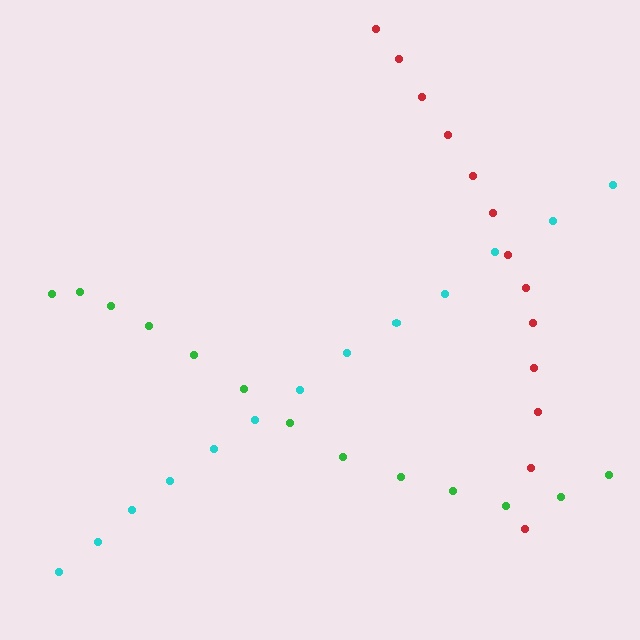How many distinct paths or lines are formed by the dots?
There are 3 distinct paths.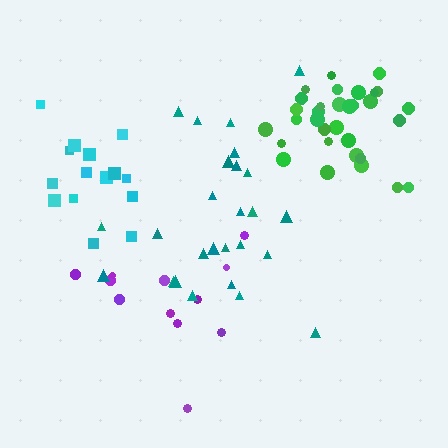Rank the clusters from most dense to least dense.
green, cyan, teal, purple.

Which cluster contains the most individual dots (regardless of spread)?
Green (33).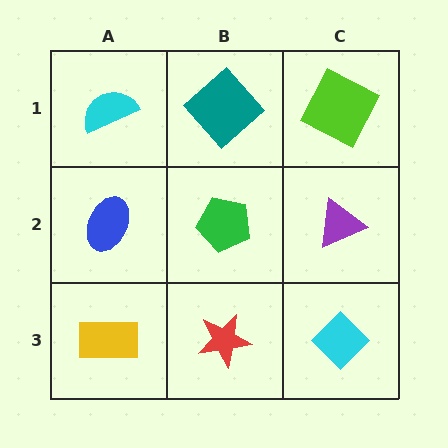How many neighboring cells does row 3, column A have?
2.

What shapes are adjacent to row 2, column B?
A teal diamond (row 1, column B), a red star (row 3, column B), a blue ellipse (row 2, column A), a purple triangle (row 2, column C).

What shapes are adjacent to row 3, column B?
A green pentagon (row 2, column B), a yellow rectangle (row 3, column A), a cyan diamond (row 3, column C).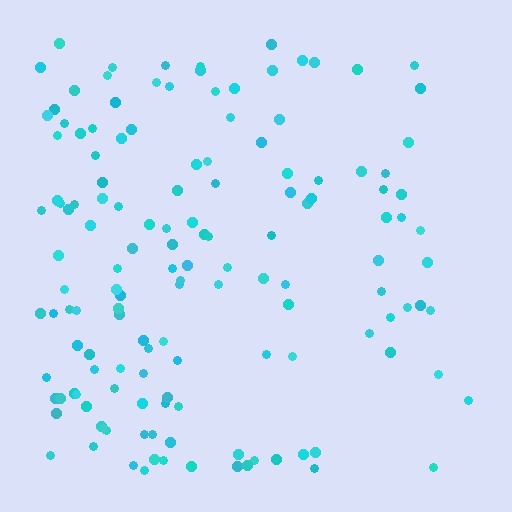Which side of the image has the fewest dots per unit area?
The right.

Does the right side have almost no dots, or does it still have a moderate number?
Still a moderate number, just noticeably fewer than the left.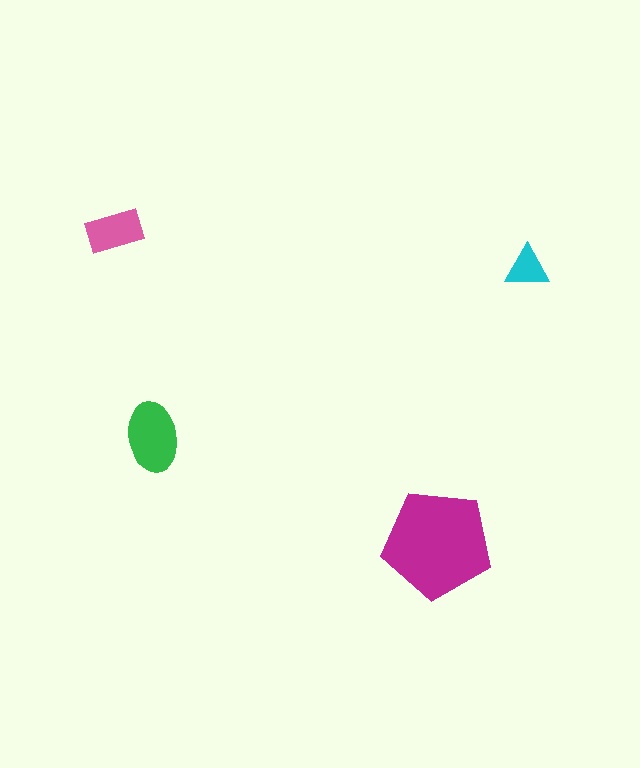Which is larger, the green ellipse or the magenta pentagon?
The magenta pentagon.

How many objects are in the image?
There are 4 objects in the image.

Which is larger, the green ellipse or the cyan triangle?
The green ellipse.